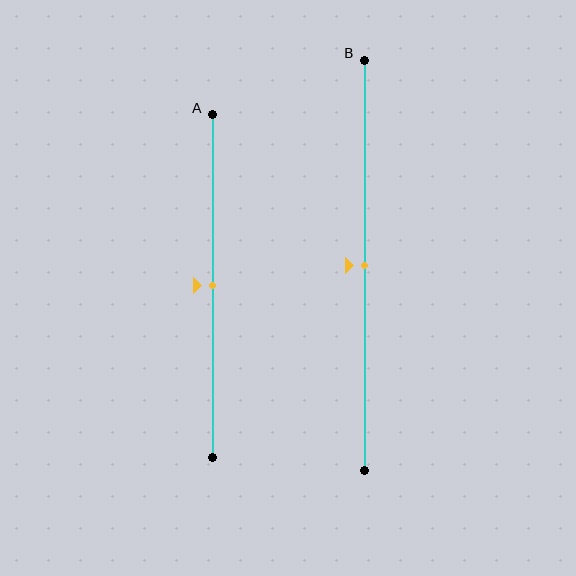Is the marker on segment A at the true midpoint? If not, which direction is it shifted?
Yes, the marker on segment A is at the true midpoint.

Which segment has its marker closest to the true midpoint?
Segment A has its marker closest to the true midpoint.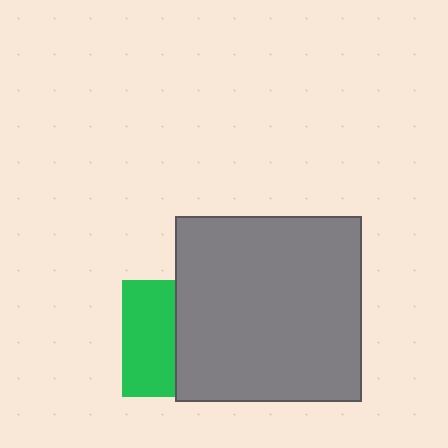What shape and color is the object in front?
The object in front is a gray square.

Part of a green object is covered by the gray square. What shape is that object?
It is a square.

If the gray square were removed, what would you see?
You would see the complete green square.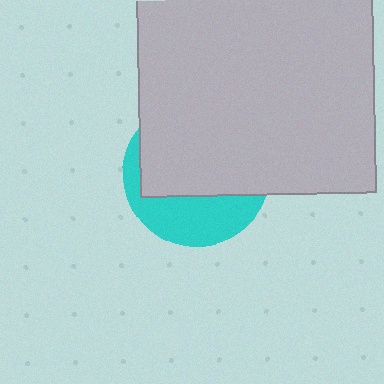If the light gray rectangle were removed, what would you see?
You would see the complete cyan circle.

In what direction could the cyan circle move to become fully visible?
The cyan circle could move down. That would shift it out from behind the light gray rectangle entirely.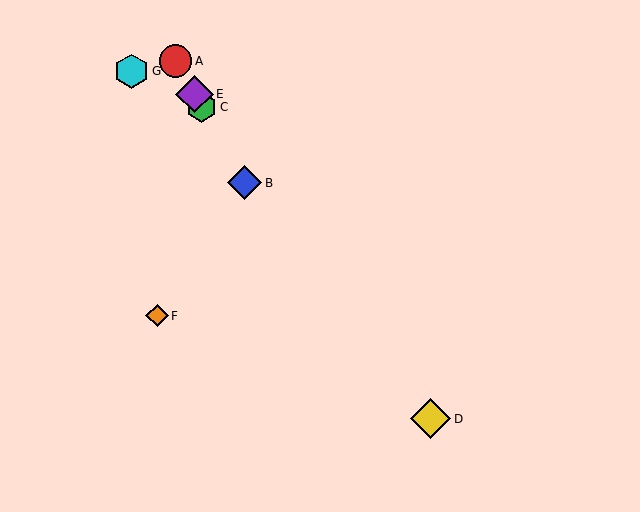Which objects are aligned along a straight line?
Objects A, B, C, E are aligned along a straight line.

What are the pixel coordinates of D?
Object D is at (431, 419).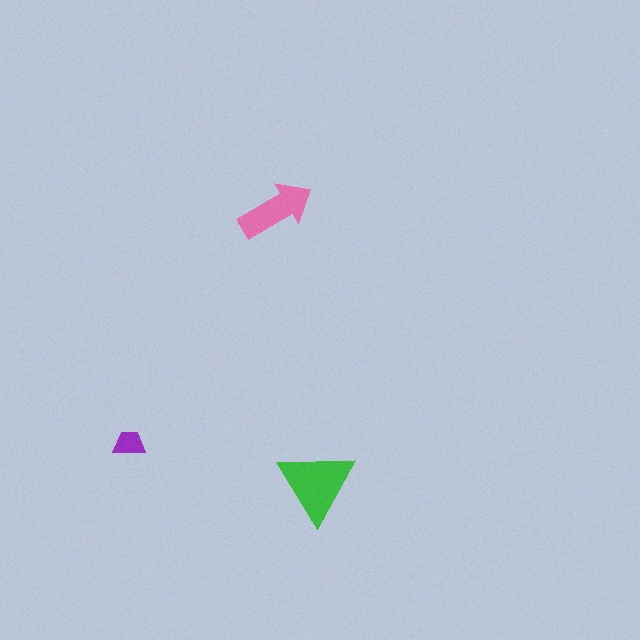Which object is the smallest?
The purple trapezoid.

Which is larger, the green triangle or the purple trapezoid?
The green triangle.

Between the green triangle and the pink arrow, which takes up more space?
The green triangle.